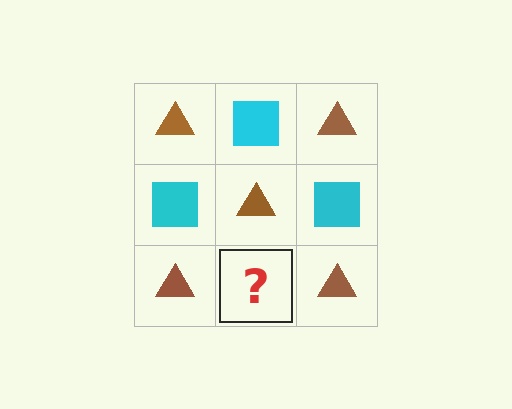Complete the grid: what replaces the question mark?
The question mark should be replaced with a cyan square.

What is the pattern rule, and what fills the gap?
The rule is that it alternates brown triangle and cyan square in a checkerboard pattern. The gap should be filled with a cyan square.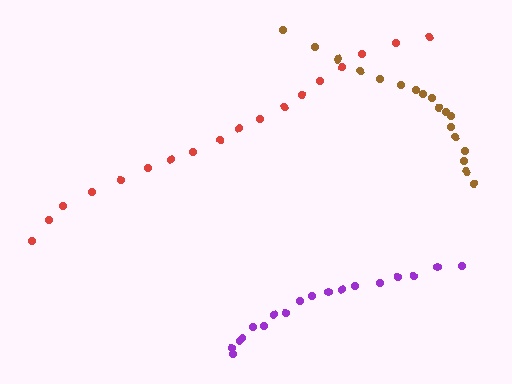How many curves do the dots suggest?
There are 3 distinct paths.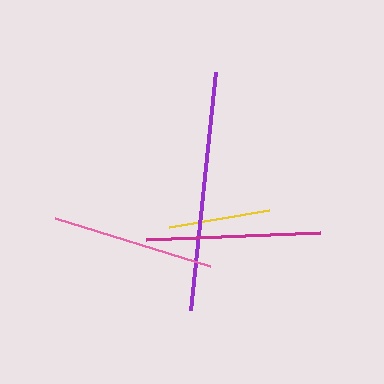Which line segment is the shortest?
The yellow line is the shortest at approximately 102 pixels.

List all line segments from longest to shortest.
From longest to shortest: purple, magenta, pink, yellow.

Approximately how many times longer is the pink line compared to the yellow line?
The pink line is approximately 1.6 times the length of the yellow line.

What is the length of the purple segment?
The purple segment is approximately 239 pixels long.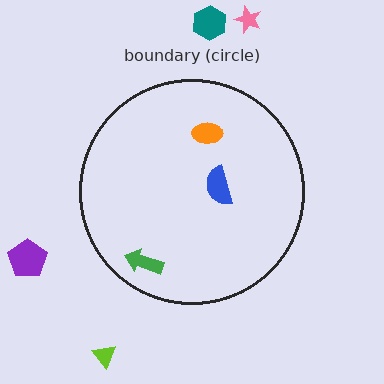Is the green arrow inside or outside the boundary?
Inside.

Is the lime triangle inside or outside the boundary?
Outside.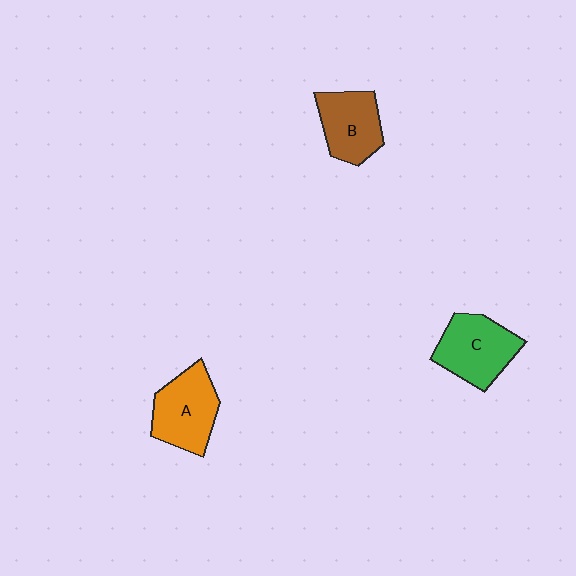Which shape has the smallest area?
Shape B (brown).